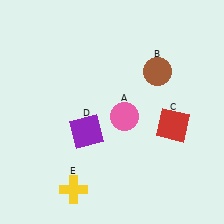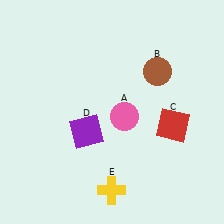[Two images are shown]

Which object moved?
The yellow cross (E) moved right.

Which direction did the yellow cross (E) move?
The yellow cross (E) moved right.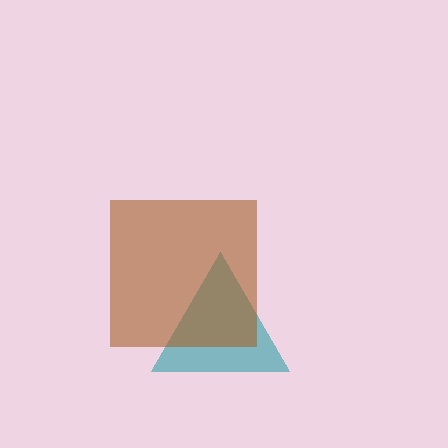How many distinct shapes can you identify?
There are 2 distinct shapes: a teal triangle, a brown square.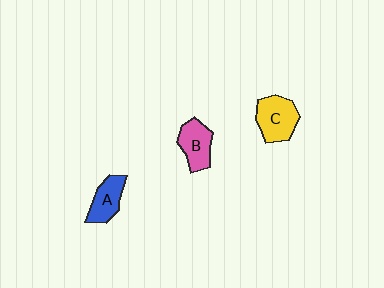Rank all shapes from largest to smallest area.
From largest to smallest: C (yellow), B (pink), A (blue).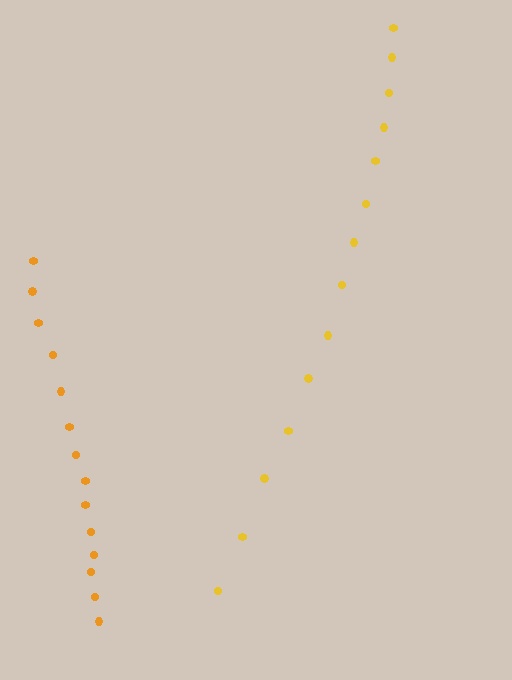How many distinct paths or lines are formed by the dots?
There are 2 distinct paths.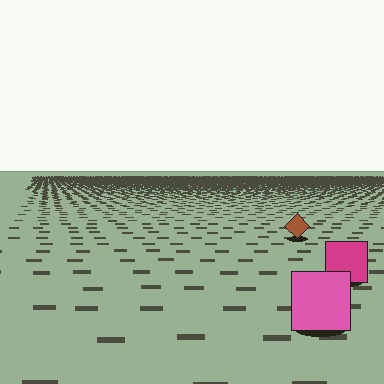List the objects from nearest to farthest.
From nearest to farthest: the pink square, the magenta square, the brown diamond.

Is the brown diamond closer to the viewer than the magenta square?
No. The magenta square is closer — you can tell from the texture gradient: the ground texture is coarser near it.